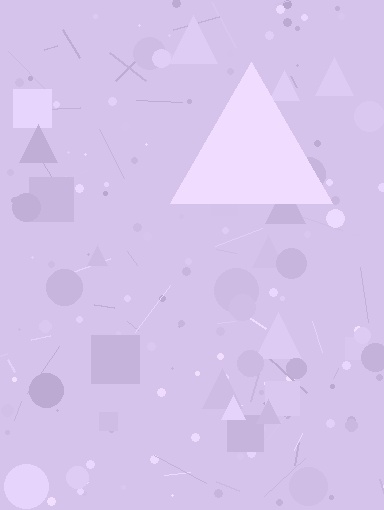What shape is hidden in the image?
A triangle is hidden in the image.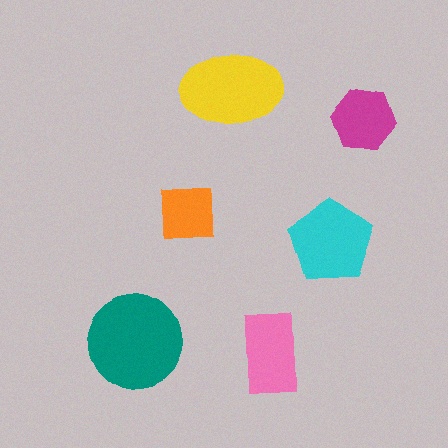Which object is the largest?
The teal circle.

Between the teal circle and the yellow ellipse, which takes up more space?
The teal circle.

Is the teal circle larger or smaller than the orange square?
Larger.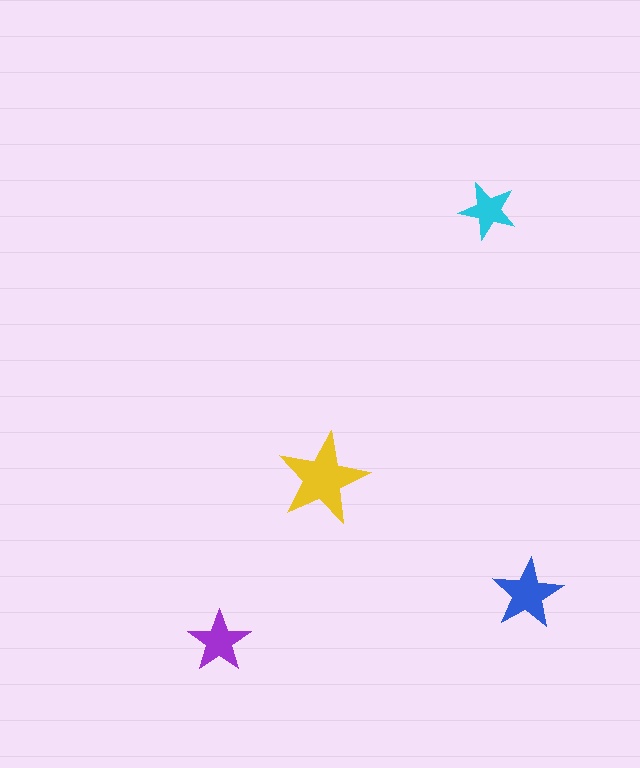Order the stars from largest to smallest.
the yellow one, the blue one, the purple one, the cyan one.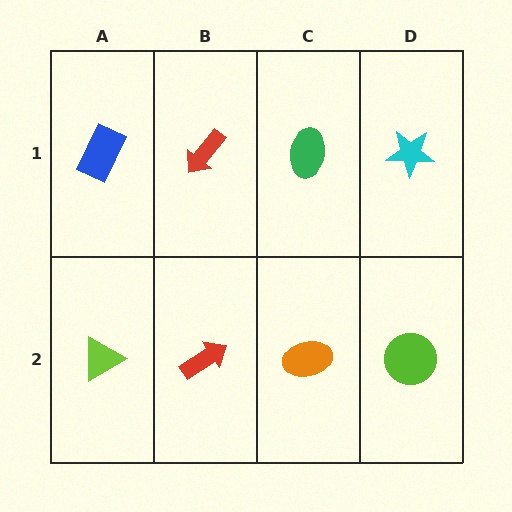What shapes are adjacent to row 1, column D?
A lime circle (row 2, column D), a green ellipse (row 1, column C).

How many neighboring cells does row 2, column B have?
3.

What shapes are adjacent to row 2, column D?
A cyan star (row 1, column D), an orange ellipse (row 2, column C).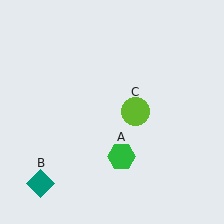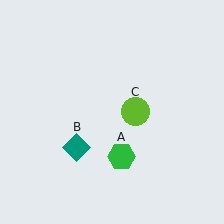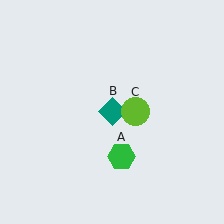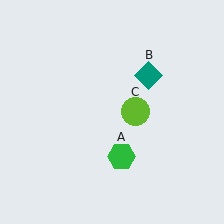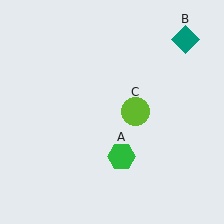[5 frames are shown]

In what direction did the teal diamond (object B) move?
The teal diamond (object B) moved up and to the right.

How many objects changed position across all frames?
1 object changed position: teal diamond (object B).